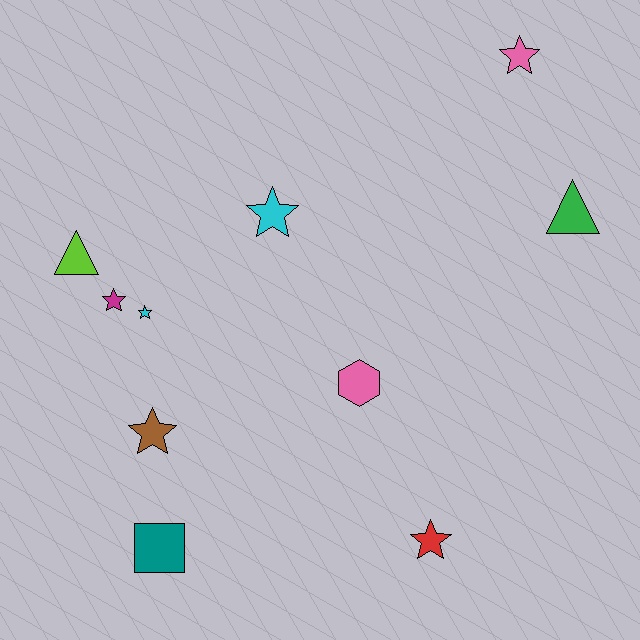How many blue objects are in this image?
There are no blue objects.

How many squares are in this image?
There is 1 square.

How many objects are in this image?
There are 10 objects.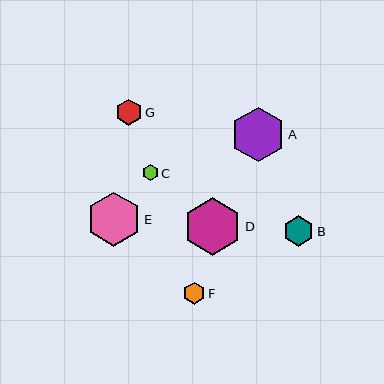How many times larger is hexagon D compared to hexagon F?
Hexagon D is approximately 2.6 times the size of hexagon F.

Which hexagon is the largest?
Hexagon D is the largest with a size of approximately 57 pixels.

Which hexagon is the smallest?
Hexagon C is the smallest with a size of approximately 16 pixels.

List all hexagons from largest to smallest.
From largest to smallest: D, A, E, B, G, F, C.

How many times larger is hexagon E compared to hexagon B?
Hexagon E is approximately 1.8 times the size of hexagon B.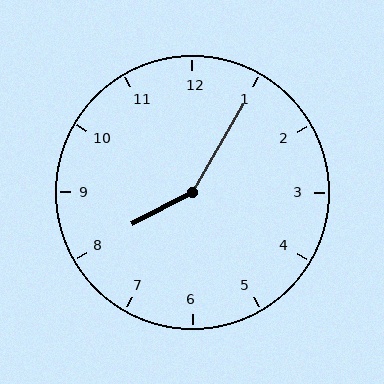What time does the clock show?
8:05.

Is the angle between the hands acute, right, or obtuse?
It is obtuse.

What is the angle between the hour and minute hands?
Approximately 148 degrees.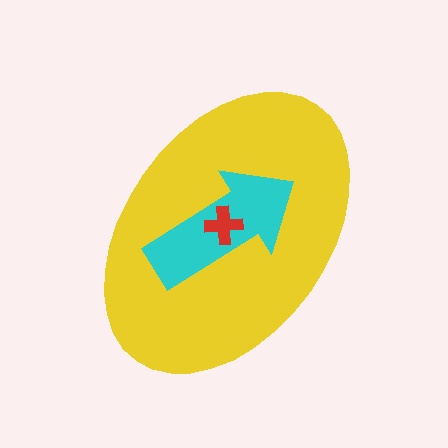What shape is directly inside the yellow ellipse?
The cyan arrow.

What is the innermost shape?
The red cross.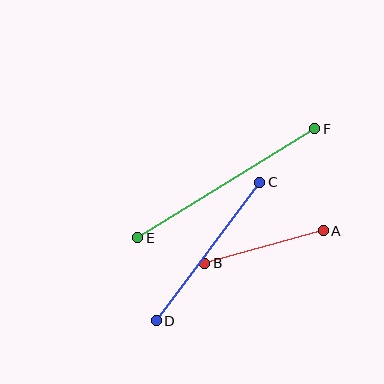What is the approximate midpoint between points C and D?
The midpoint is at approximately (208, 251) pixels.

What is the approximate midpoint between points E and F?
The midpoint is at approximately (226, 183) pixels.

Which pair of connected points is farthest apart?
Points E and F are farthest apart.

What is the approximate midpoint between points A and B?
The midpoint is at approximately (264, 247) pixels.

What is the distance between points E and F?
The distance is approximately 208 pixels.